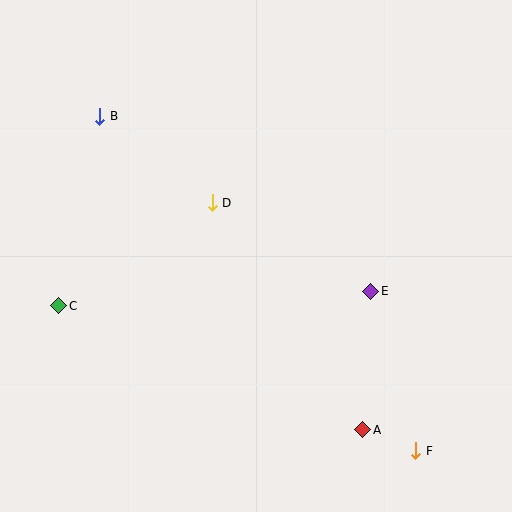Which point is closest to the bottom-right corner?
Point F is closest to the bottom-right corner.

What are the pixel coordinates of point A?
Point A is at (363, 430).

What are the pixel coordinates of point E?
Point E is at (371, 291).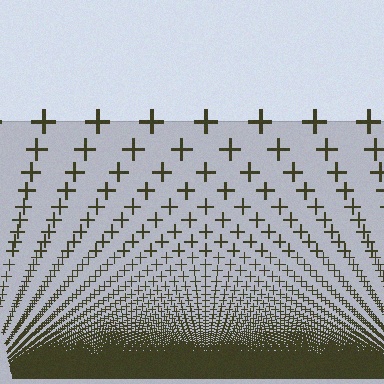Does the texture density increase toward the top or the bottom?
Density increases toward the bottom.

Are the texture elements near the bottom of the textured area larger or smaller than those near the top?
Smaller. The gradient is inverted — elements near the bottom are smaller and denser.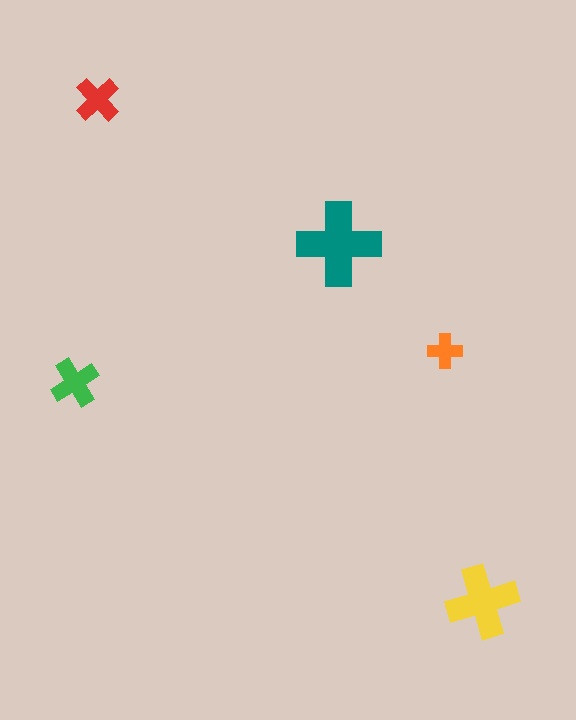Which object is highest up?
The red cross is topmost.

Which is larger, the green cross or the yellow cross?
The yellow one.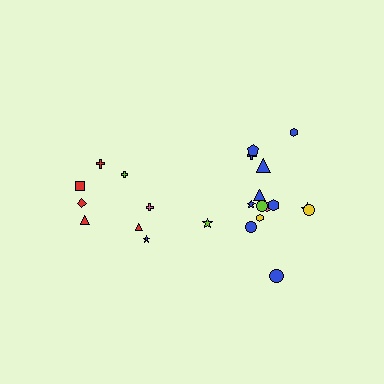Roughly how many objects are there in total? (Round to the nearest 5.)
Roughly 25 objects in total.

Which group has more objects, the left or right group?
The right group.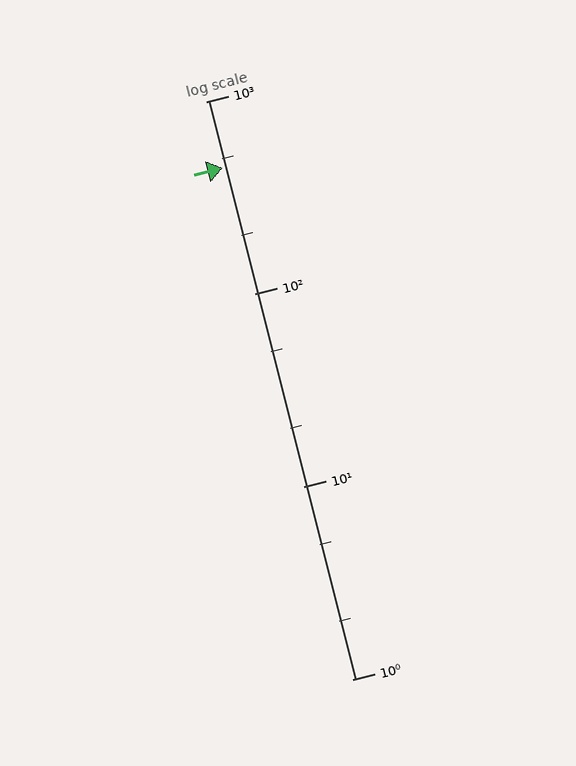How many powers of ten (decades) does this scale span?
The scale spans 3 decades, from 1 to 1000.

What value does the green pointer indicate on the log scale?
The pointer indicates approximately 450.